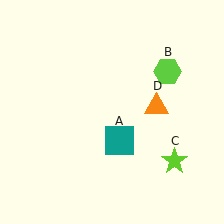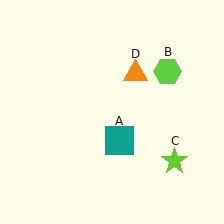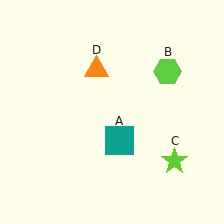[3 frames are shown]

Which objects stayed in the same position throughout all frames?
Teal square (object A) and lime hexagon (object B) and lime star (object C) remained stationary.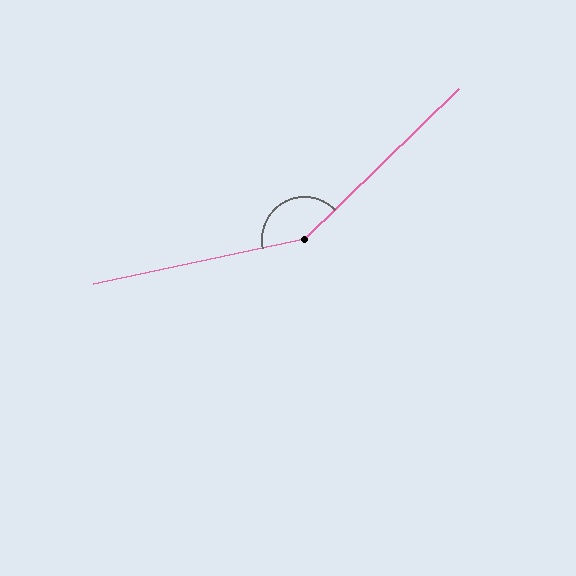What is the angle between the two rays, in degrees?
Approximately 148 degrees.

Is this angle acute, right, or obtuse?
It is obtuse.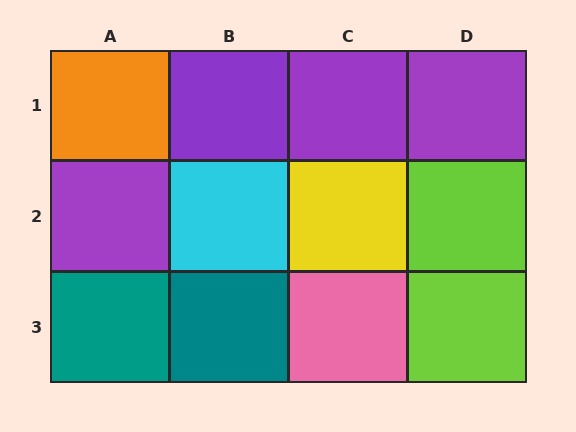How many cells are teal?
2 cells are teal.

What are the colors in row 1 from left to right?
Orange, purple, purple, purple.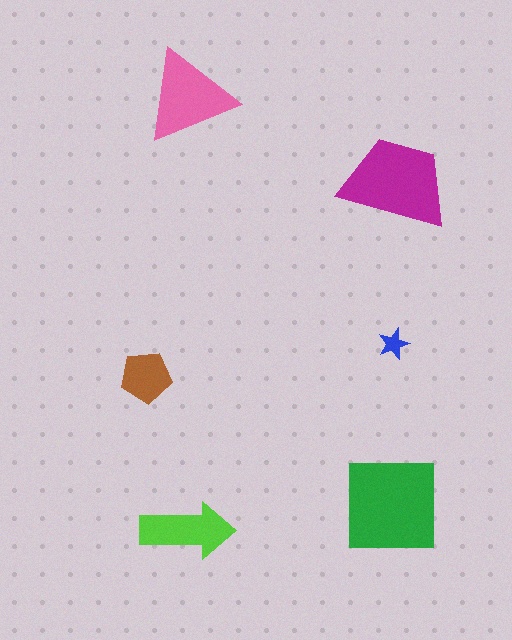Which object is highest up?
The pink triangle is topmost.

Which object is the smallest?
The blue star.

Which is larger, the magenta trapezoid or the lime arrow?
The magenta trapezoid.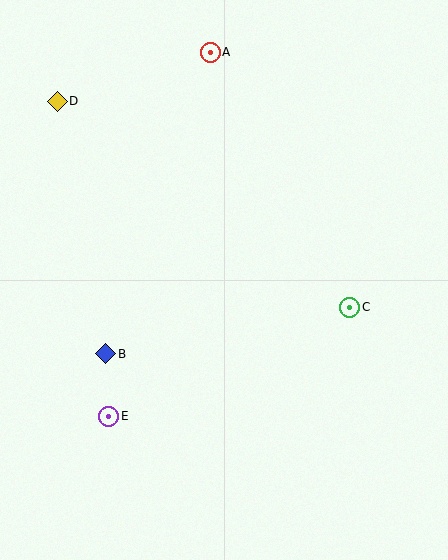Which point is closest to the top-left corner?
Point D is closest to the top-left corner.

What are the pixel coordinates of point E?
Point E is at (109, 416).